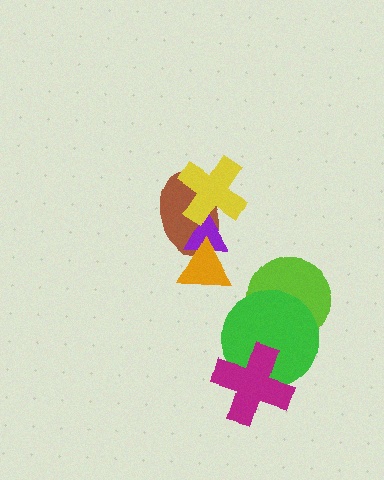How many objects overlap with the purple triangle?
3 objects overlap with the purple triangle.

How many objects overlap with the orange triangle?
2 objects overlap with the orange triangle.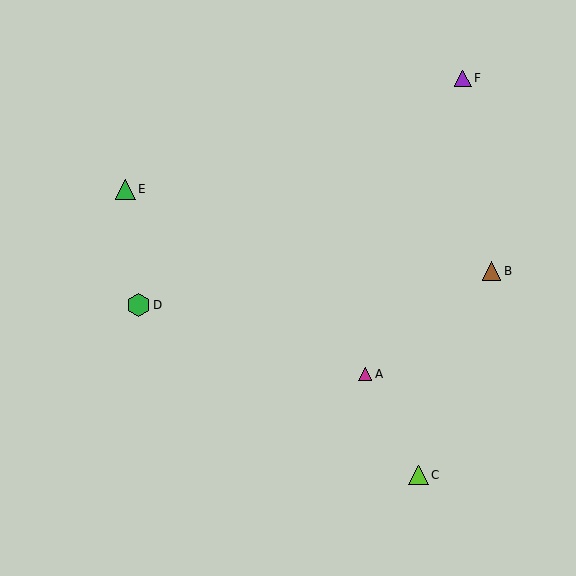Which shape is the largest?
The green hexagon (labeled D) is the largest.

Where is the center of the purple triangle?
The center of the purple triangle is at (463, 78).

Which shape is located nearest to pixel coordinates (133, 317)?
The green hexagon (labeled D) at (138, 305) is nearest to that location.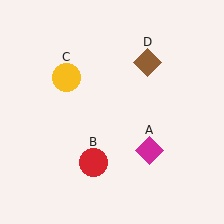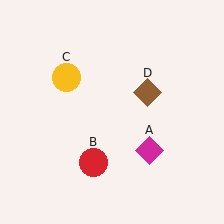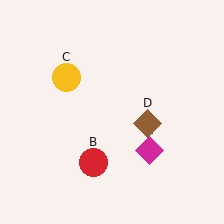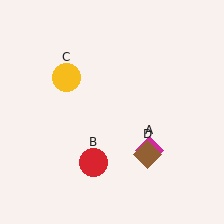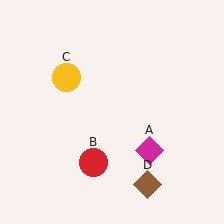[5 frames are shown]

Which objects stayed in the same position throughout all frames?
Magenta diamond (object A) and red circle (object B) and yellow circle (object C) remained stationary.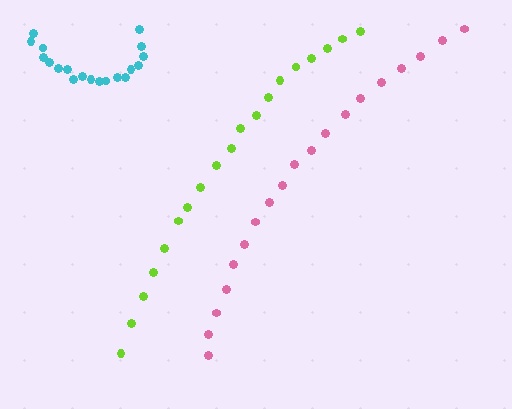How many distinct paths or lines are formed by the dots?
There are 3 distinct paths.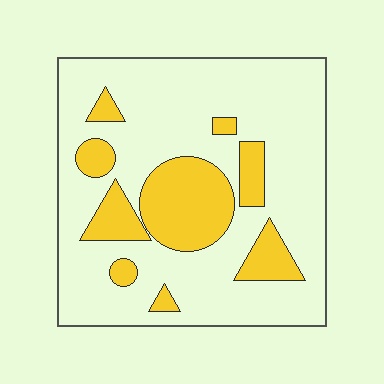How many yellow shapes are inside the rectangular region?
9.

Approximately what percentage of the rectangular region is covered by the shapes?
Approximately 25%.